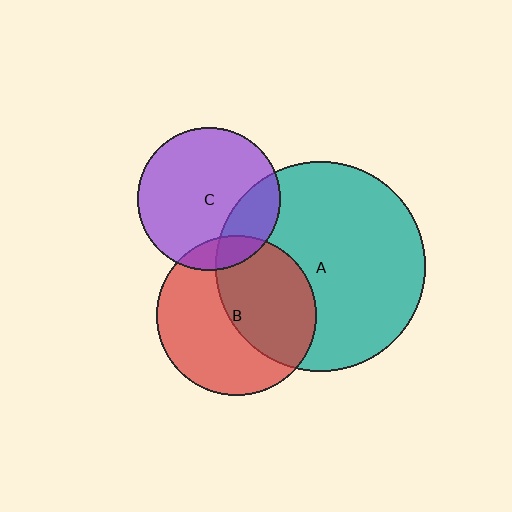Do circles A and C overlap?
Yes.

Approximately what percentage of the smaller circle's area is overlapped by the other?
Approximately 25%.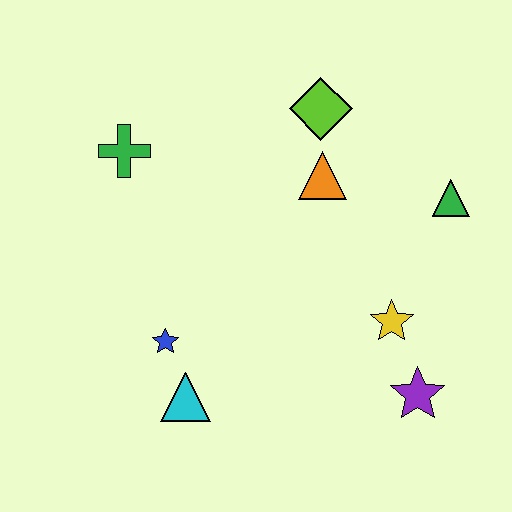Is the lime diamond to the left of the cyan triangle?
No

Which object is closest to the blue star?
The cyan triangle is closest to the blue star.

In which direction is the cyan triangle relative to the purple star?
The cyan triangle is to the left of the purple star.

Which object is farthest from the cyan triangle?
The green triangle is farthest from the cyan triangle.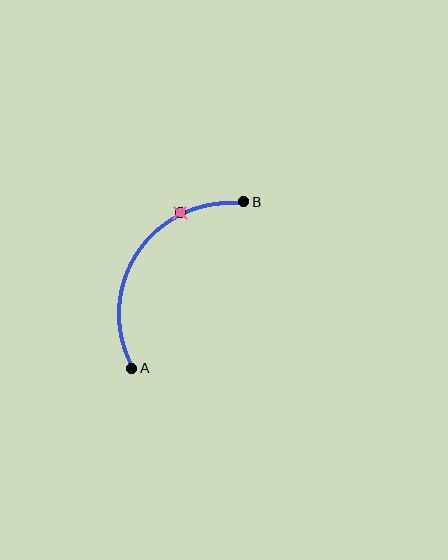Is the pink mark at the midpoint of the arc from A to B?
No. The pink mark lies on the arc but is closer to endpoint B. The arc midpoint would be at the point on the curve equidistant along the arc from both A and B.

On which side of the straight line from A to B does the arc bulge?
The arc bulges above and to the left of the straight line connecting A and B.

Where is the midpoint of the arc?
The arc midpoint is the point on the curve farthest from the straight line joining A and B. It sits above and to the left of that line.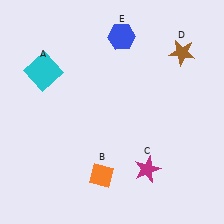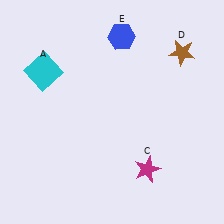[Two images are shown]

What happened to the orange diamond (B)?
The orange diamond (B) was removed in Image 2. It was in the bottom-left area of Image 1.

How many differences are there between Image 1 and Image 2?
There is 1 difference between the two images.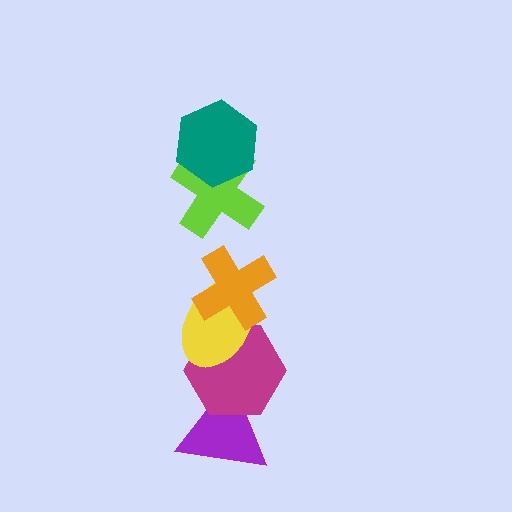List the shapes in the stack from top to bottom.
From top to bottom: the teal hexagon, the lime cross, the orange cross, the yellow ellipse, the magenta hexagon, the purple triangle.